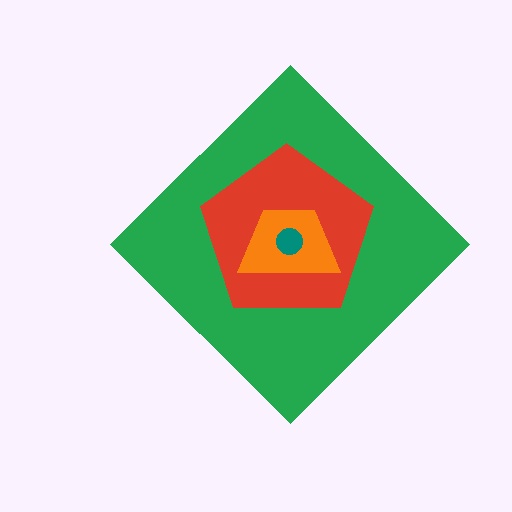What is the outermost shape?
The green diamond.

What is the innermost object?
The teal circle.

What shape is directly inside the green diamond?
The red pentagon.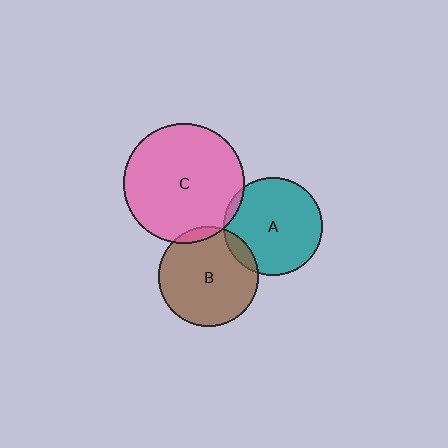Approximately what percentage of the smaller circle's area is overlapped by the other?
Approximately 5%.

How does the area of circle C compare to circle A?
Approximately 1.5 times.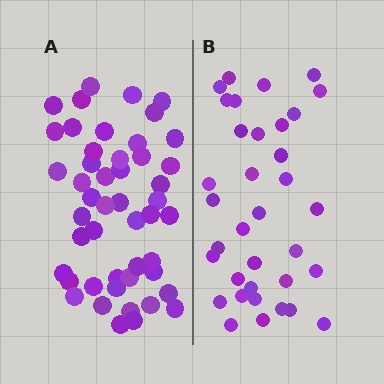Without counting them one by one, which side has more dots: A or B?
Region A (the left region) has more dots.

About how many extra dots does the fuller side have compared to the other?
Region A has approximately 15 more dots than region B.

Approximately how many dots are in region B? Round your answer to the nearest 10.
About 40 dots. (The exact count is 35, which rounds to 40.)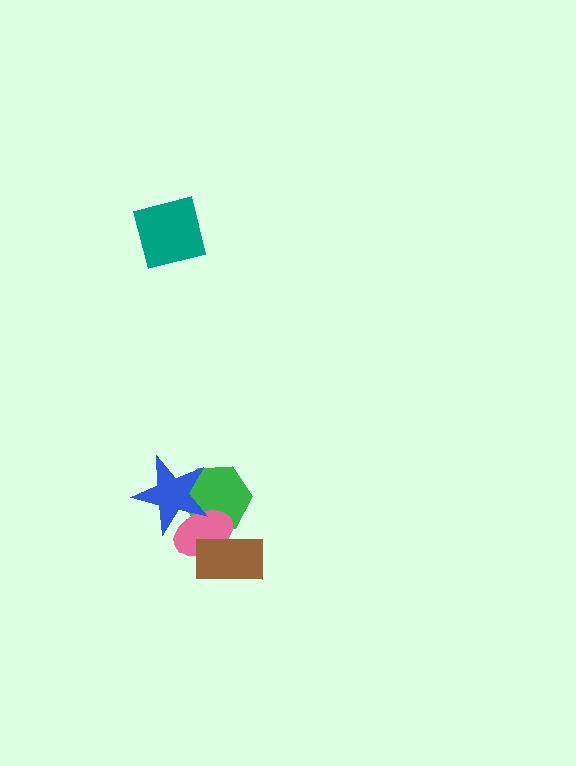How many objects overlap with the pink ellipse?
3 objects overlap with the pink ellipse.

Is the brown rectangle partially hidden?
No, no other shape covers it.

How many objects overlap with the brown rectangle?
1 object overlaps with the brown rectangle.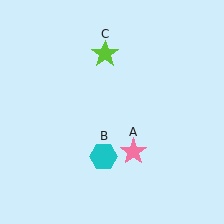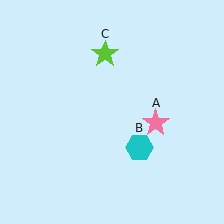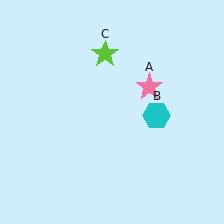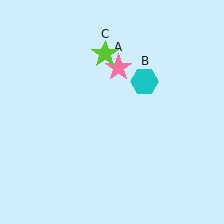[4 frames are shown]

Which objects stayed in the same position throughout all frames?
Lime star (object C) remained stationary.